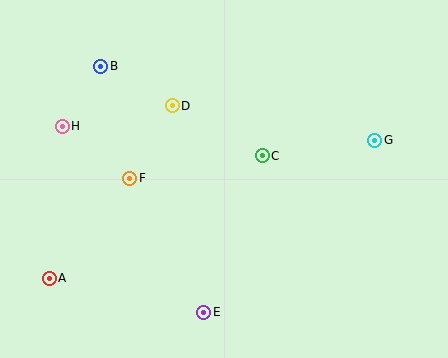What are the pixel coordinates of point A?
Point A is at (49, 278).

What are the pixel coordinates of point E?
Point E is at (204, 312).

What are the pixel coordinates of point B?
Point B is at (101, 66).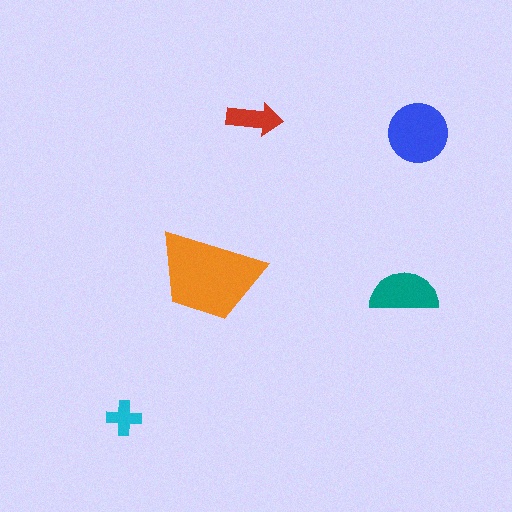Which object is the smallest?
The cyan cross.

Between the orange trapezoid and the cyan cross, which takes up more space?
The orange trapezoid.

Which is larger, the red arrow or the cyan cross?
The red arrow.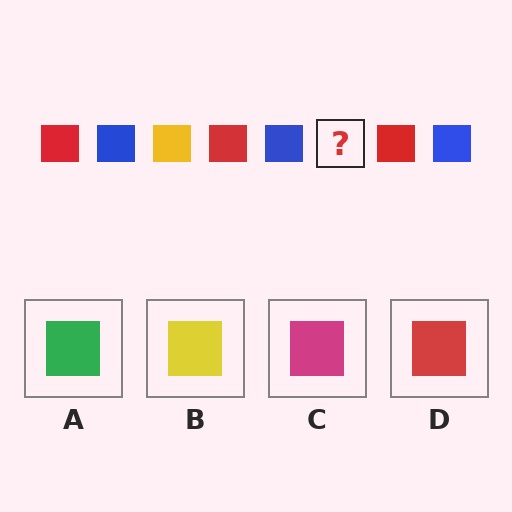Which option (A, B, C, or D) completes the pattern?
B.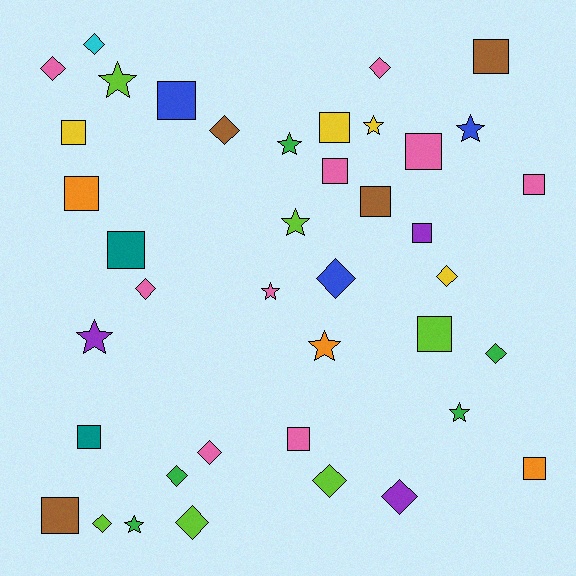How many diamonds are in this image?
There are 14 diamonds.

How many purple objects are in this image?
There are 3 purple objects.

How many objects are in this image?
There are 40 objects.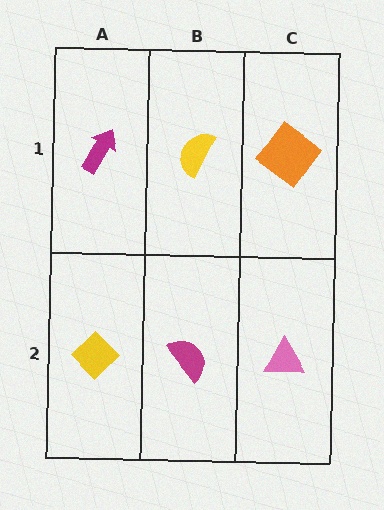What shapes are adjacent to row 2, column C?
An orange diamond (row 1, column C), a magenta semicircle (row 2, column B).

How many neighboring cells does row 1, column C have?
2.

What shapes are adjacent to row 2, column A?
A magenta arrow (row 1, column A), a magenta semicircle (row 2, column B).